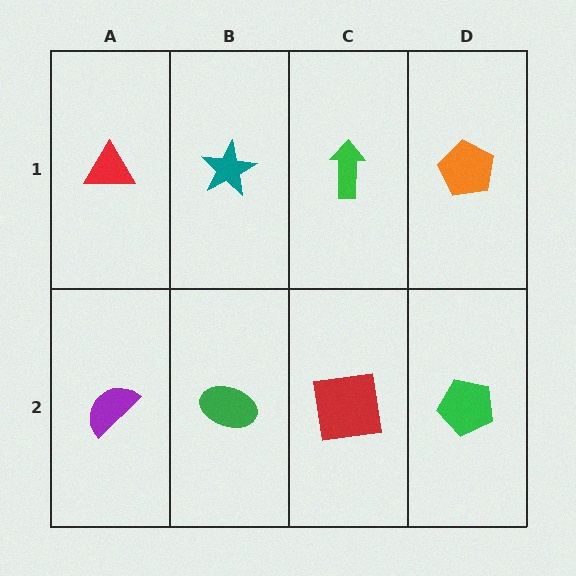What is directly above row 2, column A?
A red triangle.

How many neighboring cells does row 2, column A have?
2.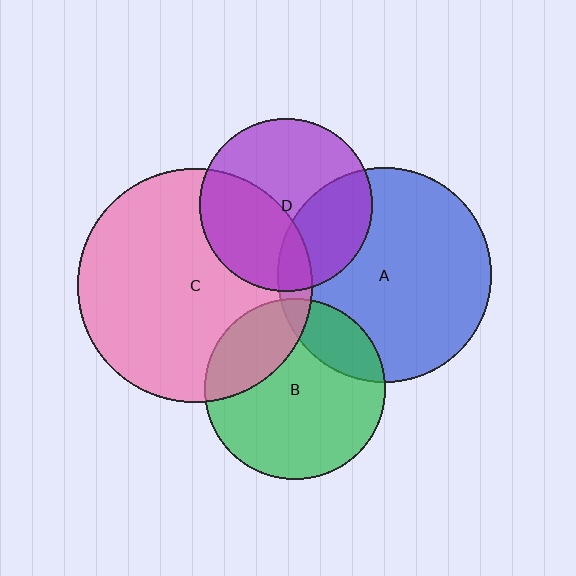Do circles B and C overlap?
Yes.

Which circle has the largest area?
Circle C (pink).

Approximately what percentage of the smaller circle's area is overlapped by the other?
Approximately 25%.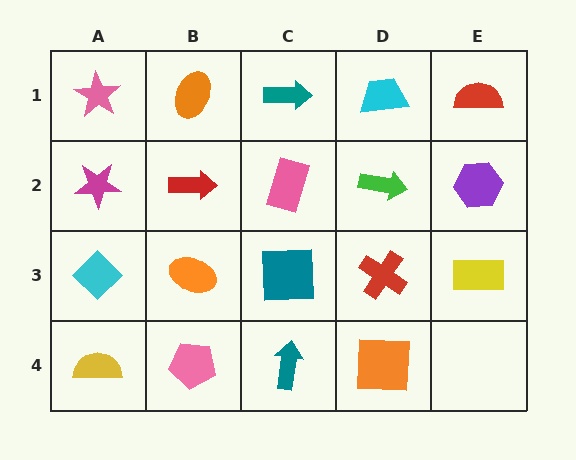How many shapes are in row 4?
4 shapes.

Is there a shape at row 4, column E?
No, that cell is empty.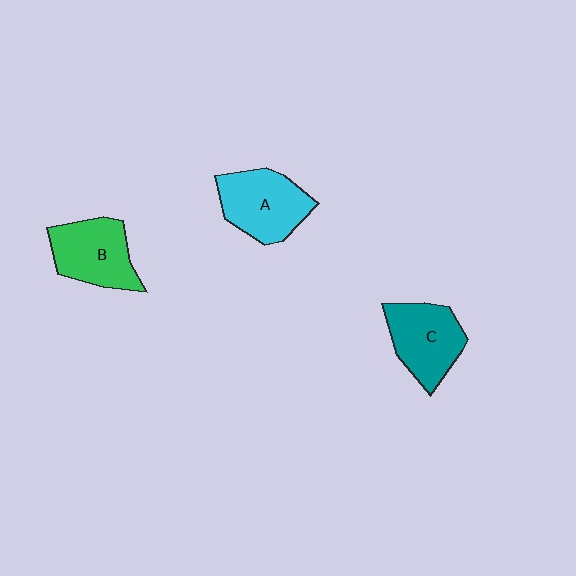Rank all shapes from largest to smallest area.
From largest to smallest: A (cyan), B (green), C (teal).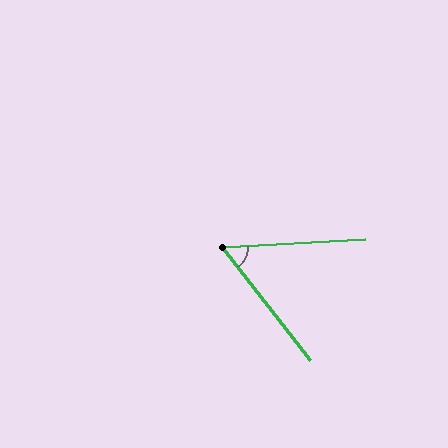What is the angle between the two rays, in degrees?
Approximately 56 degrees.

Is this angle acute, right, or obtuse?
It is acute.